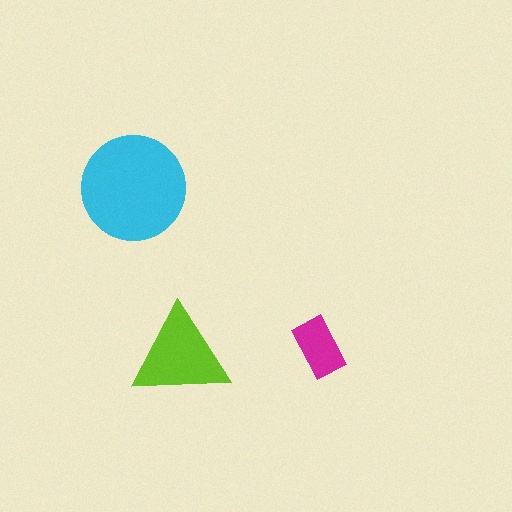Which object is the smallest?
The magenta rectangle.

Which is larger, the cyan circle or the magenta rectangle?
The cyan circle.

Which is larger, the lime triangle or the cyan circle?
The cyan circle.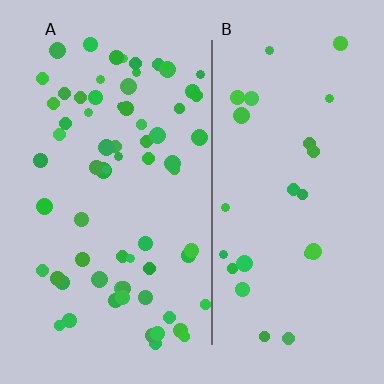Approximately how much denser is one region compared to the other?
Approximately 2.7× — region A over region B.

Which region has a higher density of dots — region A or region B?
A (the left).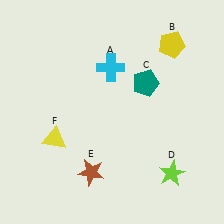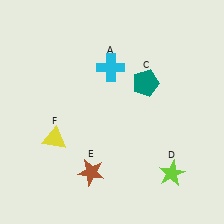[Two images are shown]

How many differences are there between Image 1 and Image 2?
There is 1 difference between the two images.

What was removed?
The yellow pentagon (B) was removed in Image 2.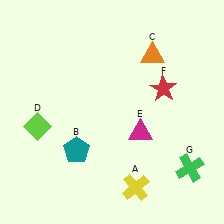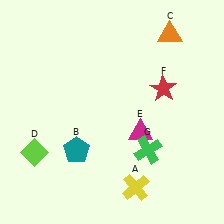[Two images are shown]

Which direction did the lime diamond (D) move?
The lime diamond (D) moved down.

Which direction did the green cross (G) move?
The green cross (G) moved left.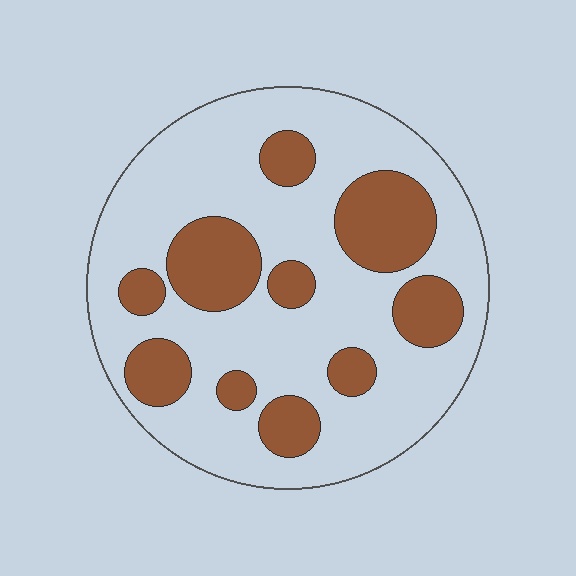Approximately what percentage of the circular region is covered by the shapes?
Approximately 30%.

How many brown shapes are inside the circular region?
10.